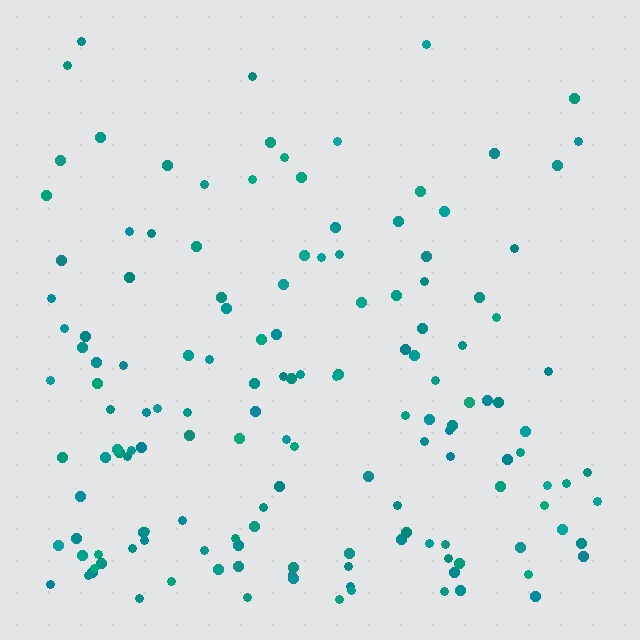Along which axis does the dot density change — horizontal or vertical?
Vertical.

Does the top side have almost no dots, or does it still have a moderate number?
Still a moderate number, just noticeably fewer than the bottom.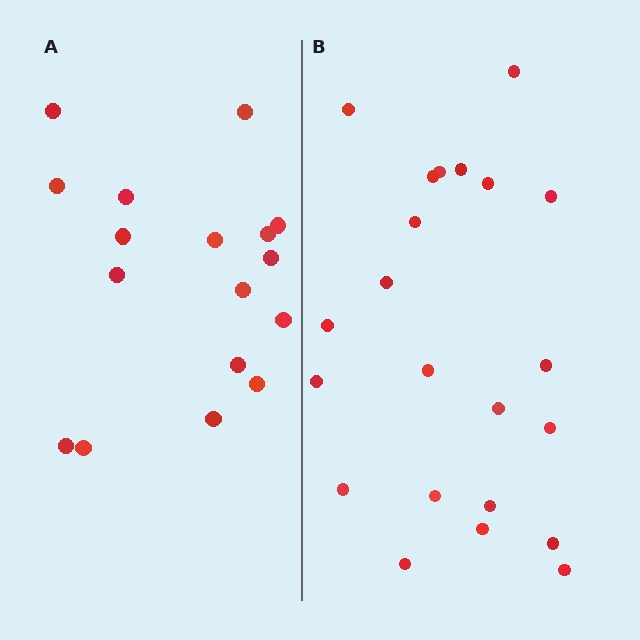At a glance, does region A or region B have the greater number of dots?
Region B (the right region) has more dots.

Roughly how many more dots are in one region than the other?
Region B has about 5 more dots than region A.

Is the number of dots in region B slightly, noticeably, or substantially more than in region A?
Region B has noticeably more, but not dramatically so. The ratio is roughly 1.3 to 1.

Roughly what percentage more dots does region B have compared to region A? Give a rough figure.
About 30% more.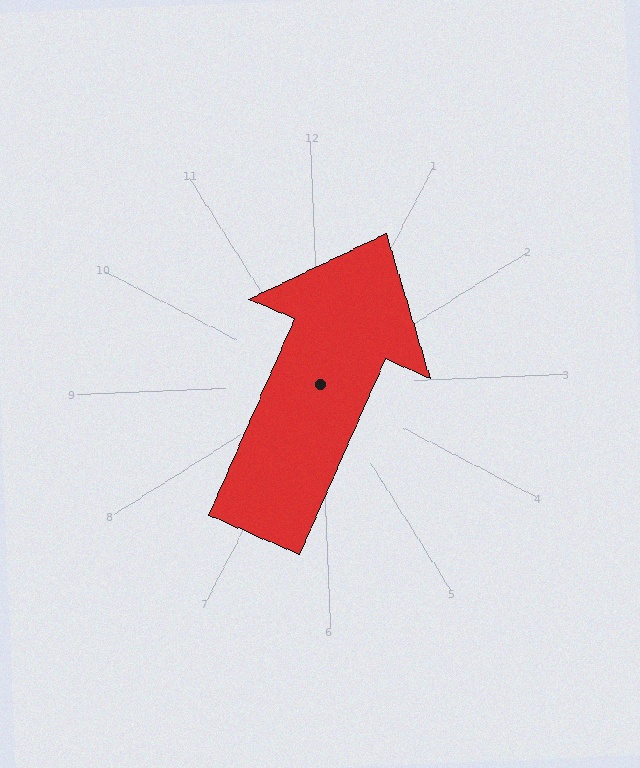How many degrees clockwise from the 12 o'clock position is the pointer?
Approximately 26 degrees.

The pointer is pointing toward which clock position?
Roughly 1 o'clock.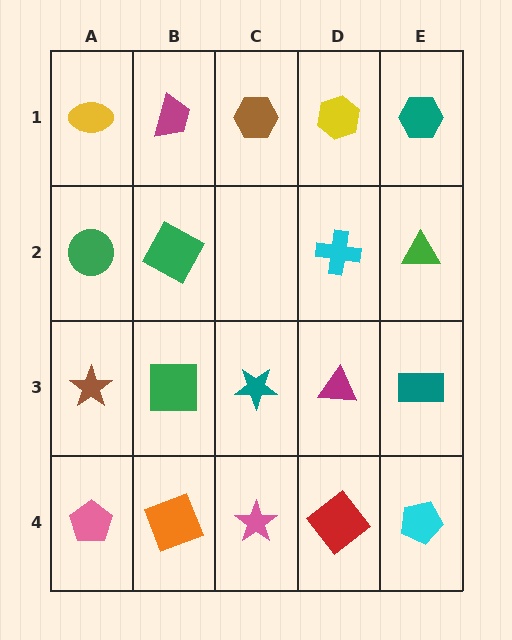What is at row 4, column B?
An orange square.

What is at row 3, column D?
A magenta triangle.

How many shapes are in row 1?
5 shapes.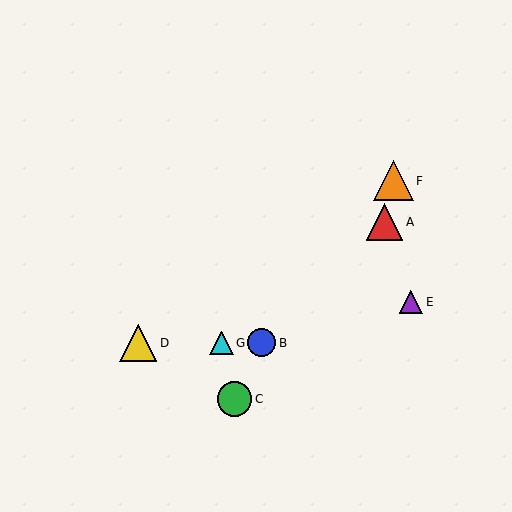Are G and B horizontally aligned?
Yes, both are at y≈343.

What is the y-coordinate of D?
Object D is at y≈343.